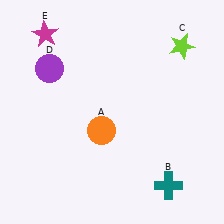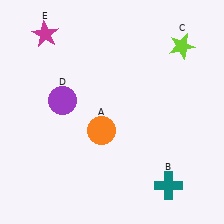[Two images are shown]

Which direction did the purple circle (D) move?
The purple circle (D) moved down.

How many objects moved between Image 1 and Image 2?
1 object moved between the two images.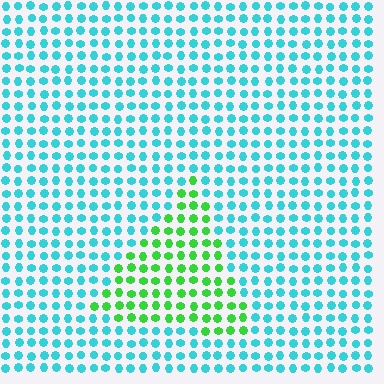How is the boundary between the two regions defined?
The boundary is defined purely by a slight shift in hue (about 59 degrees). Spacing, size, and orientation are identical on both sides.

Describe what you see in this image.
The image is filled with small cyan elements in a uniform arrangement. A triangle-shaped region is visible where the elements are tinted to a slightly different hue, forming a subtle color boundary.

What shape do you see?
I see a triangle.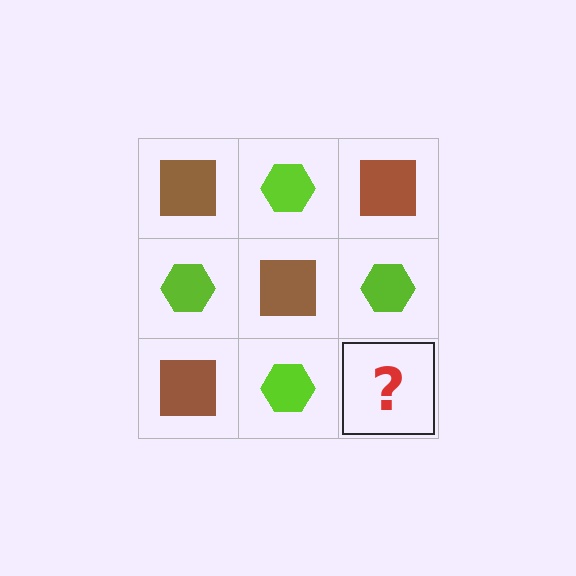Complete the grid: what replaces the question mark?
The question mark should be replaced with a brown square.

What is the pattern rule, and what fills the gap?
The rule is that it alternates brown square and lime hexagon in a checkerboard pattern. The gap should be filled with a brown square.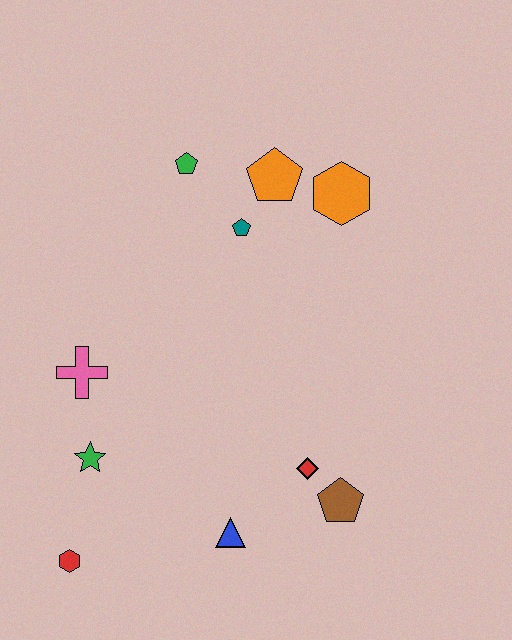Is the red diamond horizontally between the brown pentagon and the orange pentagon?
Yes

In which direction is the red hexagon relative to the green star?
The red hexagon is below the green star.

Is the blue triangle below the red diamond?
Yes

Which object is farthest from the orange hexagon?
The red hexagon is farthest from the orange hexagon.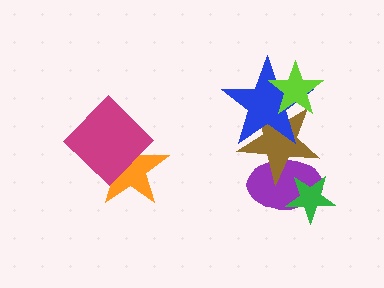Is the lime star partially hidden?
No, no other shape covers it.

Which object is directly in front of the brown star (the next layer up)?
The blue star is directly in front of the brown star.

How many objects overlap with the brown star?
3 objects overlap with the brown star.